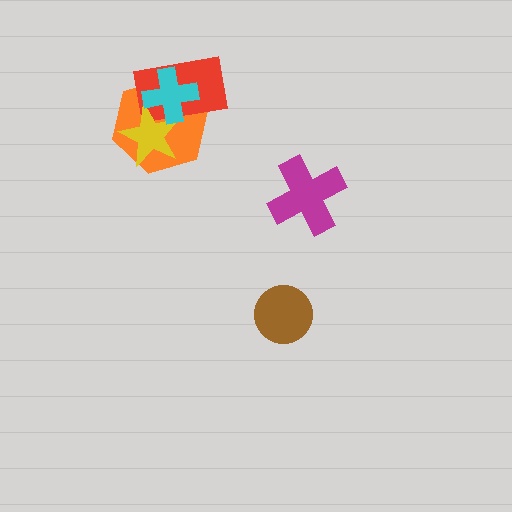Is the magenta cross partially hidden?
No, no other shape covers it.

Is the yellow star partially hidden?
Yes, it is partially covered by another shape.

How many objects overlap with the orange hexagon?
3 objects overlap with the orange hexagon.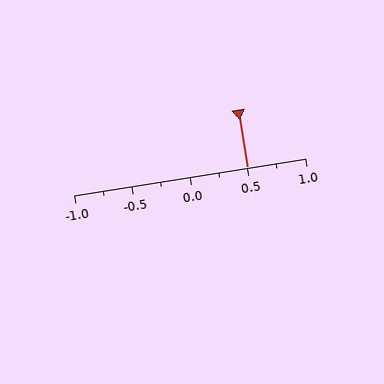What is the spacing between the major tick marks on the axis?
The major ticks are spaced 0.5 apart.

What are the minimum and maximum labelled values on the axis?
The axis runs from -1.0 to 1.0.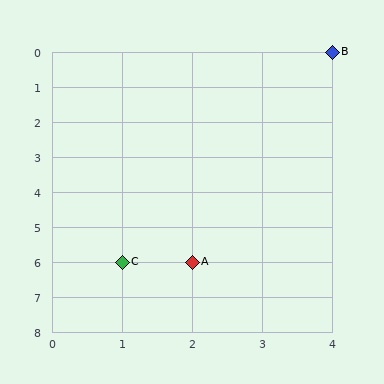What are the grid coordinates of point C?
Point C is at grid coordinates (1, 6).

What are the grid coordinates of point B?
Point B is at grid coordinates (4, 0).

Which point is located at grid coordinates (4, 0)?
Point B is at (4, 0).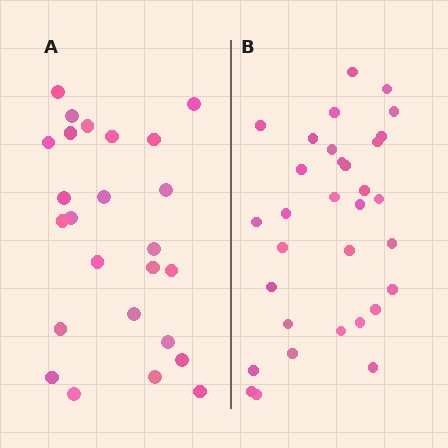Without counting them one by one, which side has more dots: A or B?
Region B (the right region) has more dots.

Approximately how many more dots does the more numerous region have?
Region B has roughly 8 or so more dots than region A.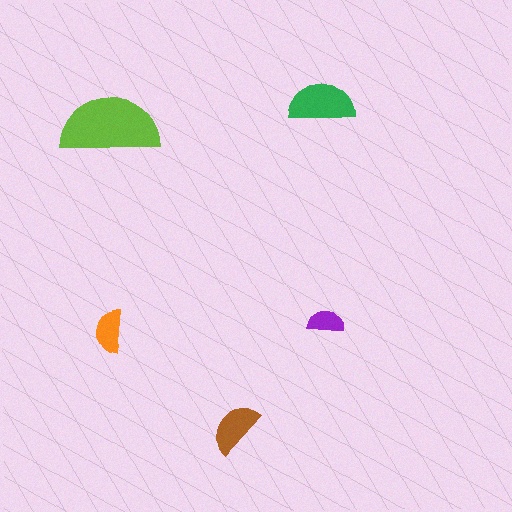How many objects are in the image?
There are 5 objects in the image.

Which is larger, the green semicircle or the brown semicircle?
The green one.